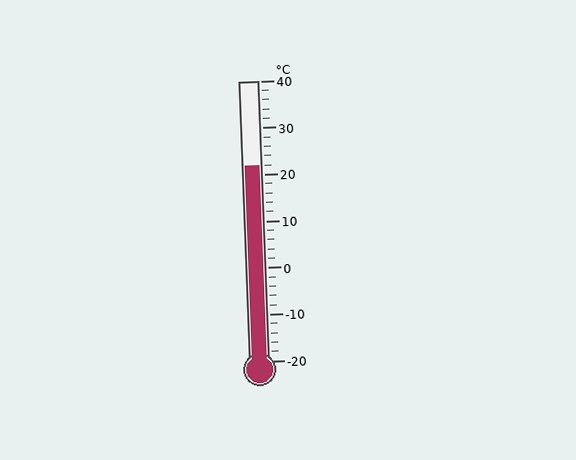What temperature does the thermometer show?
The thermometer shows approximately 22°C.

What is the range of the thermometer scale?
The thermometer scale ranges from -20°C to 40°C.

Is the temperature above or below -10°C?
The temperature is above -10°C.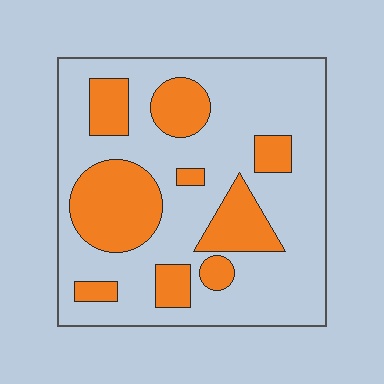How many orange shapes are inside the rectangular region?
9.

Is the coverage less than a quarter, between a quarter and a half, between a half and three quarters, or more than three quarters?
Between a quarter and a half.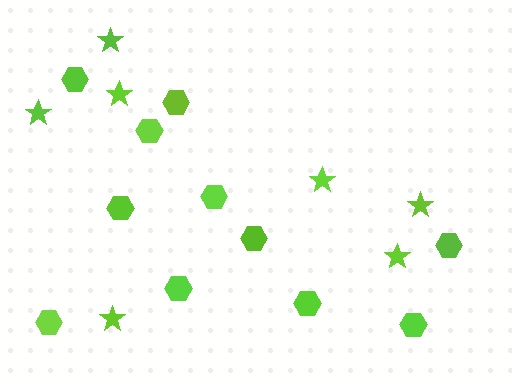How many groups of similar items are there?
There are 2 groups: one group of hexagons (11) and one group of stars (7).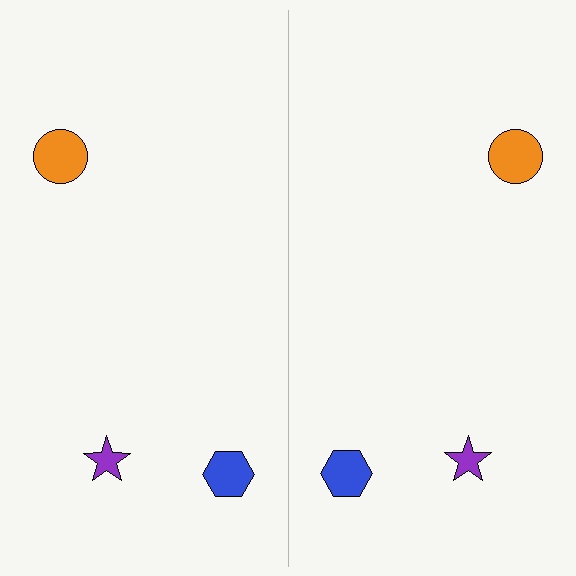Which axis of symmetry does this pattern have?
The pattern has a vertical axis of symmetry running through the center of the image.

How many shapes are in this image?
There are 6 shapes in this image.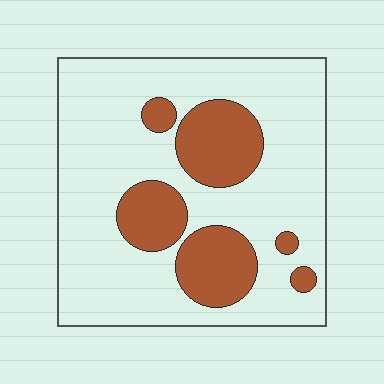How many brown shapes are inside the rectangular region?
6.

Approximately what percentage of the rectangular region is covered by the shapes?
Approximately 25%.